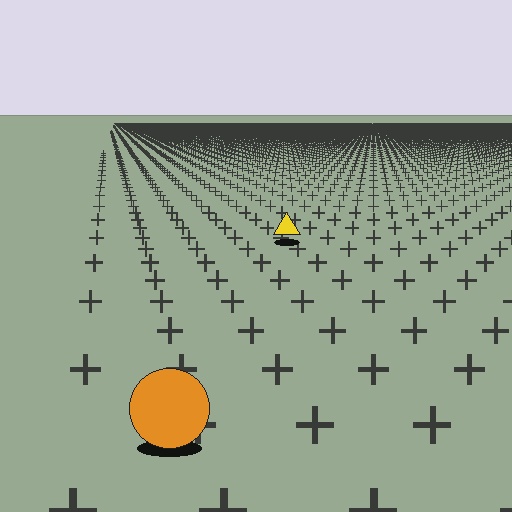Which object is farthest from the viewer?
The yellow triangle is farthest from the viewer. It appears smaller and the ground texture around it is denser.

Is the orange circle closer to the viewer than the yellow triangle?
Yes. The orange circle is closer — you can tell from the texture gradient: the ground texture is coarser near it.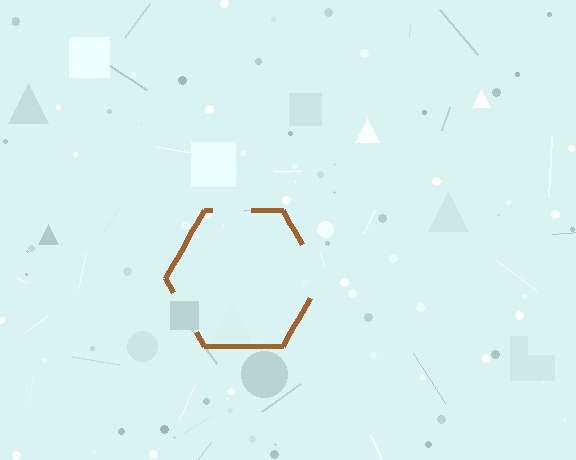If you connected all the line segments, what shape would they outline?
They would outline a hexagon.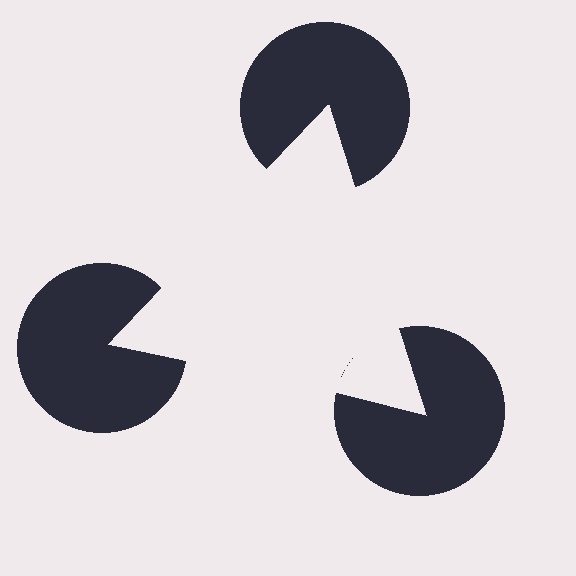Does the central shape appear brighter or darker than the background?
It typically appears slightly brighter than the background, even though no actual brightness change is drawn.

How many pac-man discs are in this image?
There are 3 — one at each vertex of the illusory triangle.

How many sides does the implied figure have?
3 sides.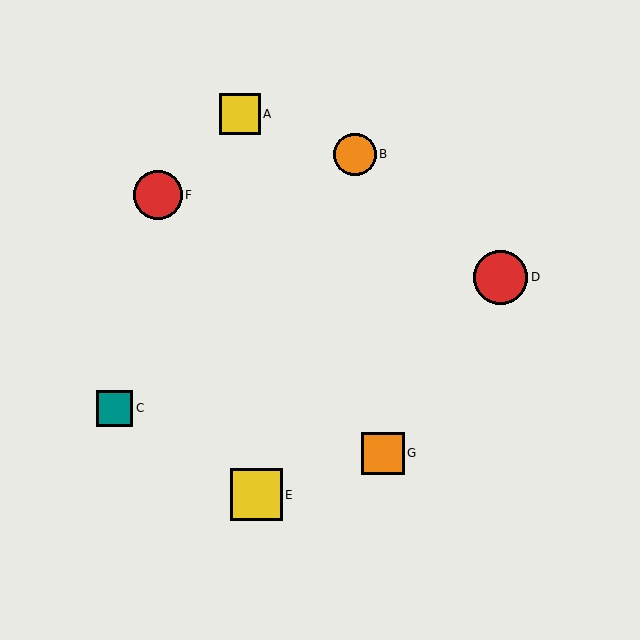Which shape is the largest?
The red circle (labeled D) is the largest.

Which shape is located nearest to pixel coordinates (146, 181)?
The red circle (labeled F) at (158, 195) is nearest to that location.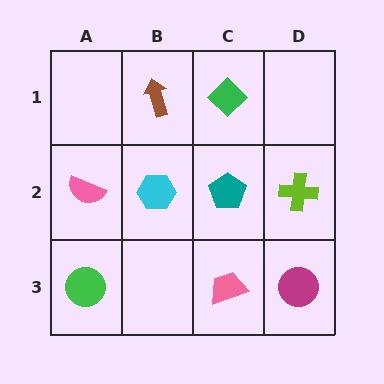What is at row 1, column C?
A green diamond.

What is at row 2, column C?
A teal pentagon.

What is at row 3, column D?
A magenta circle.